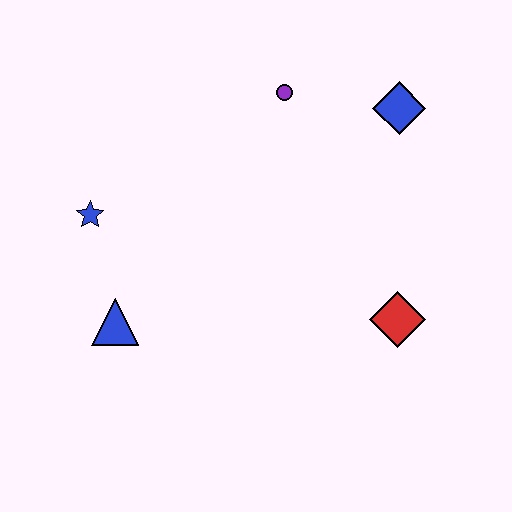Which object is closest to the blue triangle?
The blue star is closest to the blue triangle.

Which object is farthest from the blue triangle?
The blue diamond is farthest from the blue triangle.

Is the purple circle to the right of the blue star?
Yes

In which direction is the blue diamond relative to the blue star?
The blue diamond is to the right of the blue star.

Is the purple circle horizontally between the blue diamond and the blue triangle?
Yes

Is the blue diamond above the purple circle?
No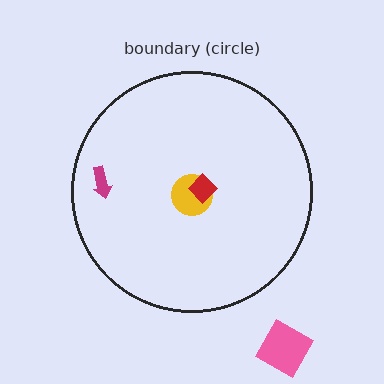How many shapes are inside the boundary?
3 inside, 1 outside.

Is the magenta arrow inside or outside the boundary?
Inside.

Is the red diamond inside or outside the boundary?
Inside.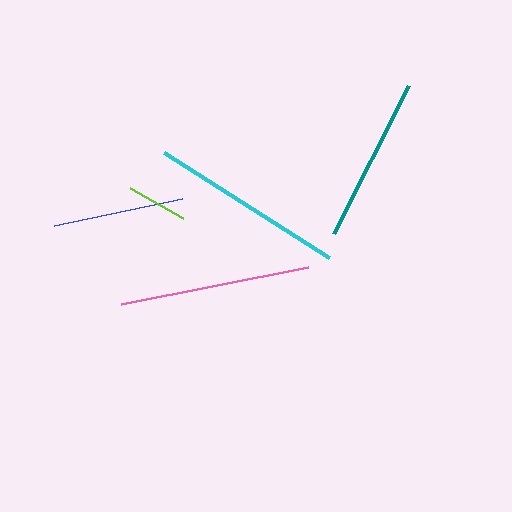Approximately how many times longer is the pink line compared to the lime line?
The pink line is approximately 3.1 times the length of the lime line.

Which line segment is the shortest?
The lime line is the shortest at approximately 61 pixels.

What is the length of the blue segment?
The blue segment is approximately 131 pixels long.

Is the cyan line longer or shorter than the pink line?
The cyan line is longer than the pink line.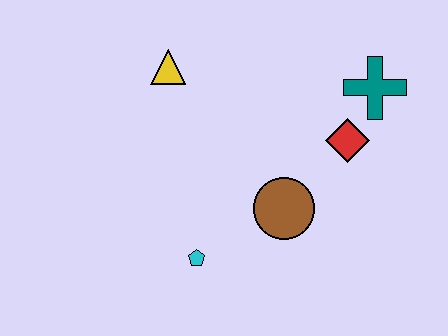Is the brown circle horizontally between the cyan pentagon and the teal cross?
Yes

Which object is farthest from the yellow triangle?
The teal cross is farthest from the yellow triangle.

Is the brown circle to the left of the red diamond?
Yes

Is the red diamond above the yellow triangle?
No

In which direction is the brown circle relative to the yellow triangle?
The brown circle is below the yellow triangle.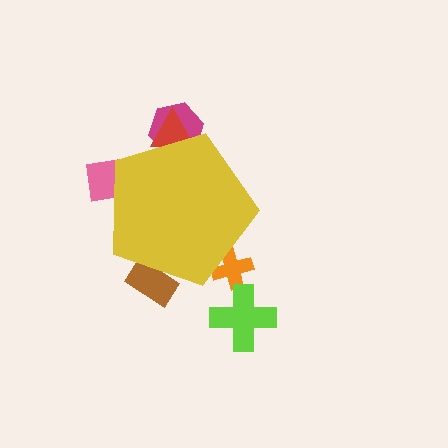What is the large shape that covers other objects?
A yellow pentagon.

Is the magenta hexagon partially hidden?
Yes, the magenta hexagon is partially hidden behind the yellow pentagon.